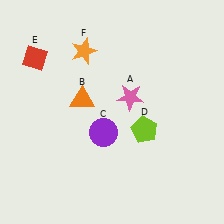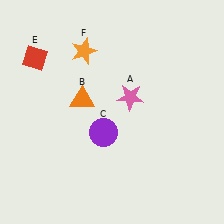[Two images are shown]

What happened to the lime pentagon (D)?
The lime pentagon (D) was removed in Image 2. It was in the bottom-right area of Image 1.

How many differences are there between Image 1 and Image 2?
There is 1 difference between the two images.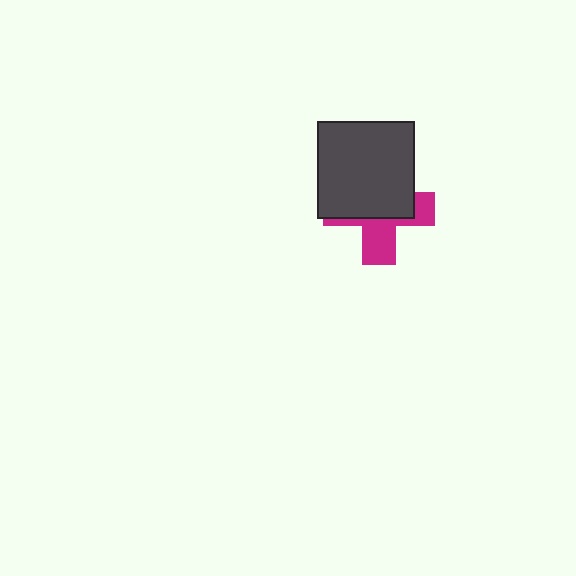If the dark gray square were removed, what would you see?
You would see the complete magenta cross.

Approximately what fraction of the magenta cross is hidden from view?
Roughly 60% of the magenta cross is hidden behind the dark gray square.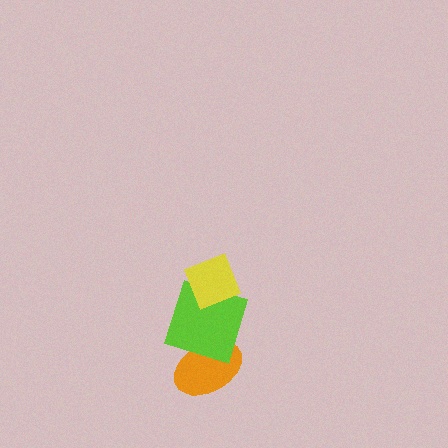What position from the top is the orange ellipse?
The orange ellipse is 3rd from the top.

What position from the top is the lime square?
The lime square is 2nd from the top.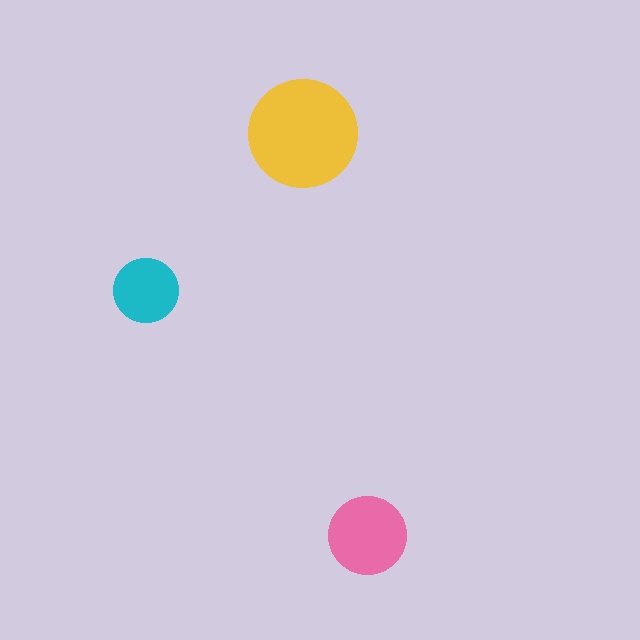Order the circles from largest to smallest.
the yellow one, the pink one, the cyan one.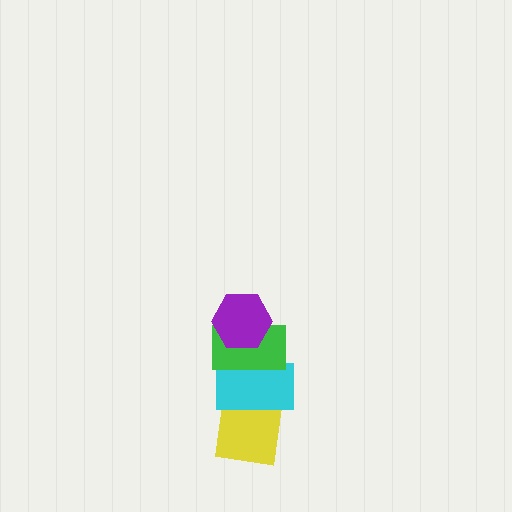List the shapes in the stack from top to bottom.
From top to bottom: the purple hexagon, the green rectangle, the cyan rectangle, the yellow square.